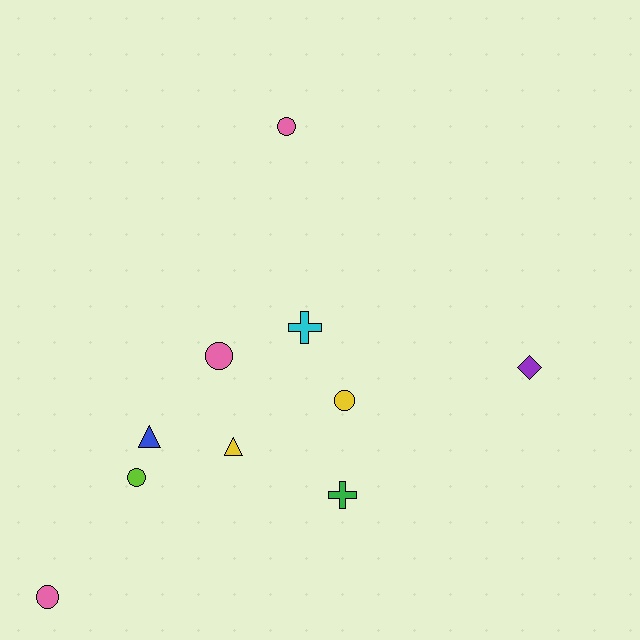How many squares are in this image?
There are no squares.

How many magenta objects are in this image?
There are no magenta objects.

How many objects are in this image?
There are 10 objects.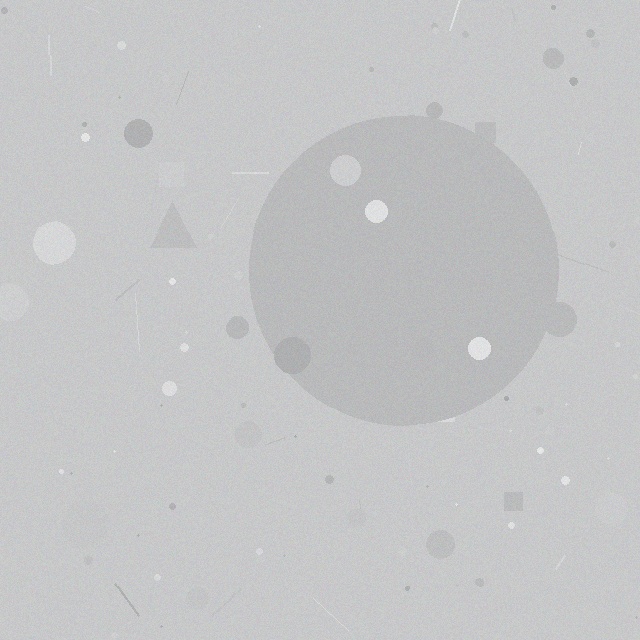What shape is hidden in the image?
A circle is hidden in the image.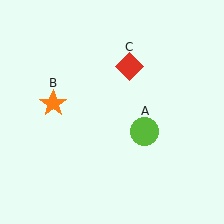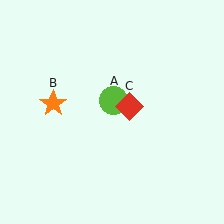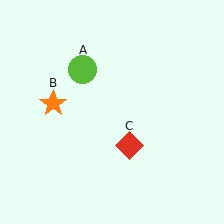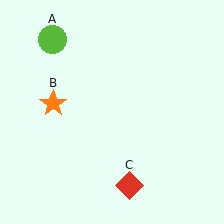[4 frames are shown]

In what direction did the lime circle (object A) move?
The lime circle (object A) moved up and to the left.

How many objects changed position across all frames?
2 objects changed position: lime circle (object A), red diamond (object C).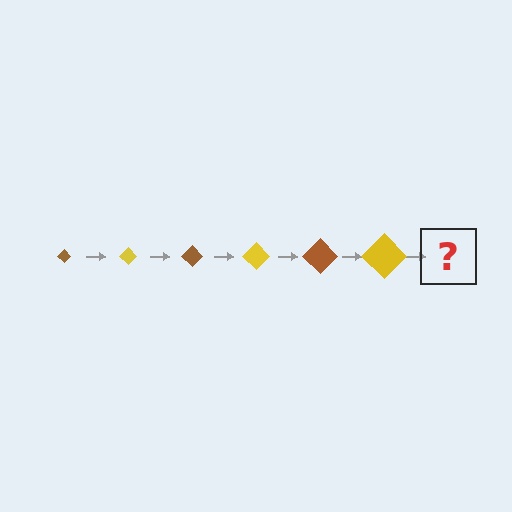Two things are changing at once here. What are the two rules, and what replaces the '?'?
The two rules are that the diamond grows larger each step and the color cycles through brown and yellow. The '?' should be a brown diamond, larger than the previous one.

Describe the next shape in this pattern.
It should be a brown diamond, larger than the previous one.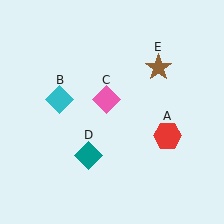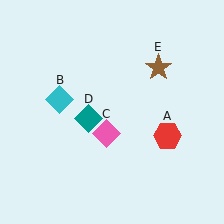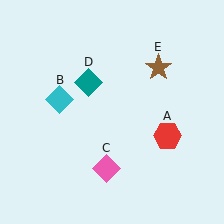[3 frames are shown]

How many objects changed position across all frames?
2 objects changed position: pink diamond (object C), teal diamond (object D).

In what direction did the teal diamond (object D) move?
The teal diamond (object D) moved up.